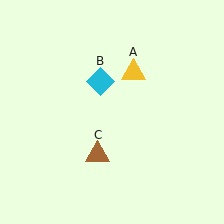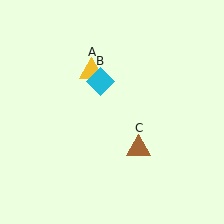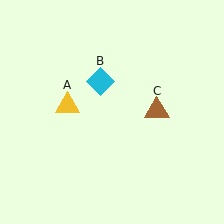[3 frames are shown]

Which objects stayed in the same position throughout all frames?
Cyan diamond (object B) remained stationary.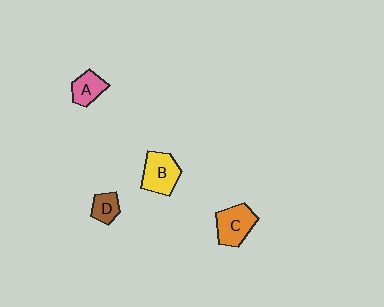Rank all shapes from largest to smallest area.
From largest to smallest: B (yellow), C (orange), A (pink), D (brown).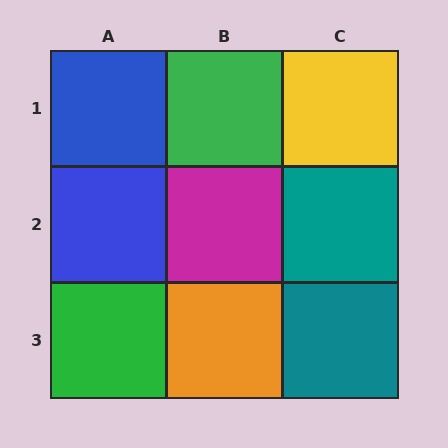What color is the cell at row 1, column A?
Blue.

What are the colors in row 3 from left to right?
Green, orange, teal.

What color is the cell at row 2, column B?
Magenta.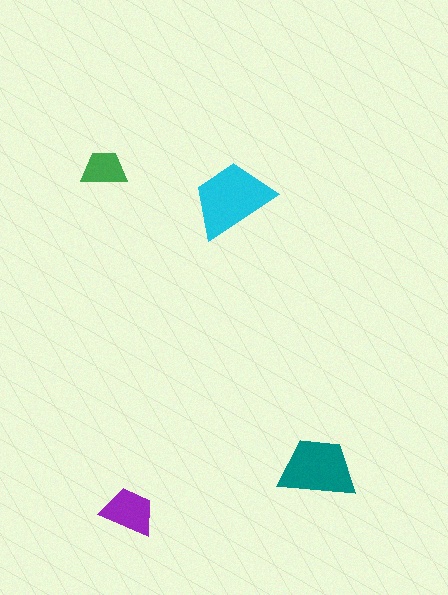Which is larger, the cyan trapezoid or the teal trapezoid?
The cyan one.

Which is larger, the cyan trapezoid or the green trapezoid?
The cyan one.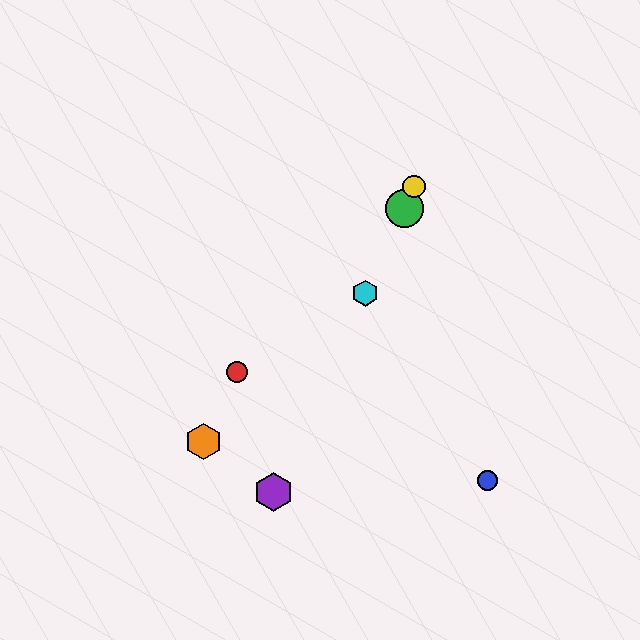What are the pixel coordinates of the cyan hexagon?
The cyan hexagon is at (365, 293).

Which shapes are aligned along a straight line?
The green circle, the yellow circle, the purple hexagon, the cyan hexagon are aligned along a straight line.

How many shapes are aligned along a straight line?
4 shapes (the green circle, the yellow circle, the purple hexagon, the cyan hexagon) are aligned along a straight line.